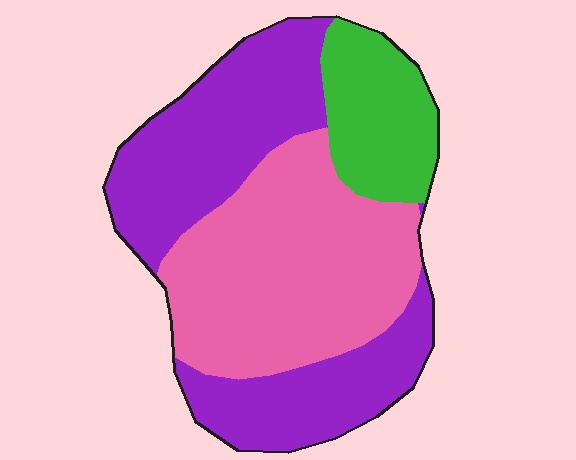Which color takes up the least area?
Green, at roughly 15%.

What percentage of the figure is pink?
Pink takes up about two fifths (2/5) of the figure.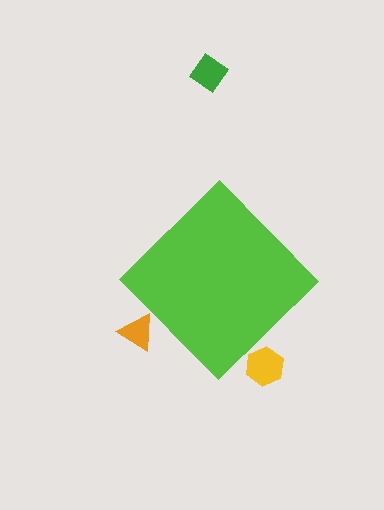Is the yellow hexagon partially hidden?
Yes, the yellow hexagon is partially hidden behind the lime diamond.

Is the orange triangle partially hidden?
Yes, the orange triangle is partially hidden behind the lime diamond.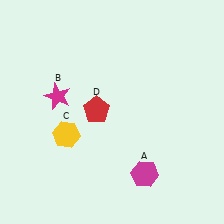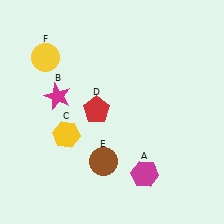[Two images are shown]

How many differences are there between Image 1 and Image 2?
There are 2 differences between the two images.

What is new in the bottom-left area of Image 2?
A brown circle (E) was added in the bottom-left area of Image 2.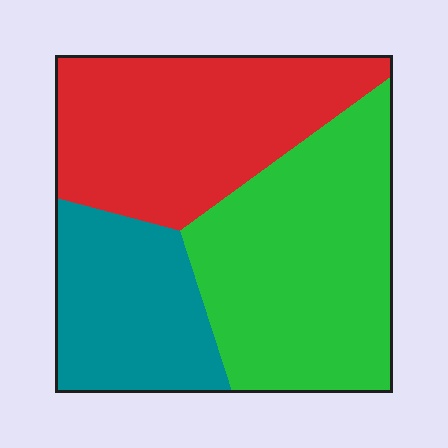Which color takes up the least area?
Teal, at roughly 25%.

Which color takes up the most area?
Green, at roughly 40%.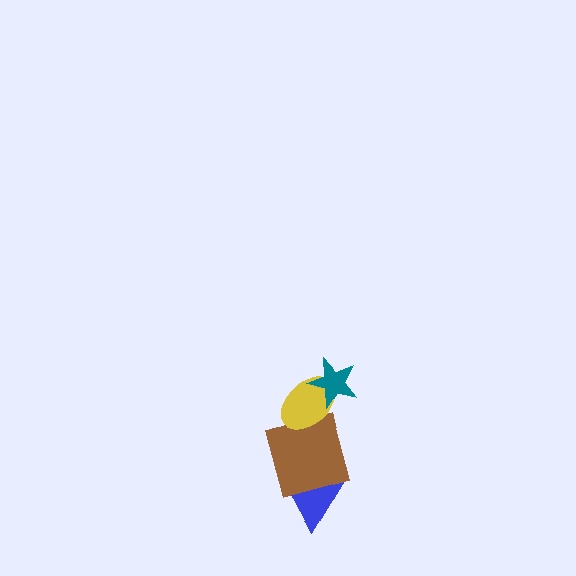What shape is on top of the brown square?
The yellow ellipse is on top of the brown square.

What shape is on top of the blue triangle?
The brown square is on top of the blue triangle.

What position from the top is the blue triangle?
The blue triangle is 4th from the top.